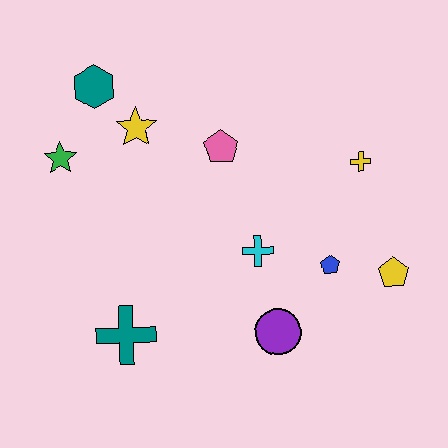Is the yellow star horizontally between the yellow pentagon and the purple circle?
No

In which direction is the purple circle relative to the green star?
The purple circle is to the right of the green star.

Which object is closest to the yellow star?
The teal hexagon is closest to the yellow star.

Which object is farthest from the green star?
The yellow pentagon is farthest from the green star.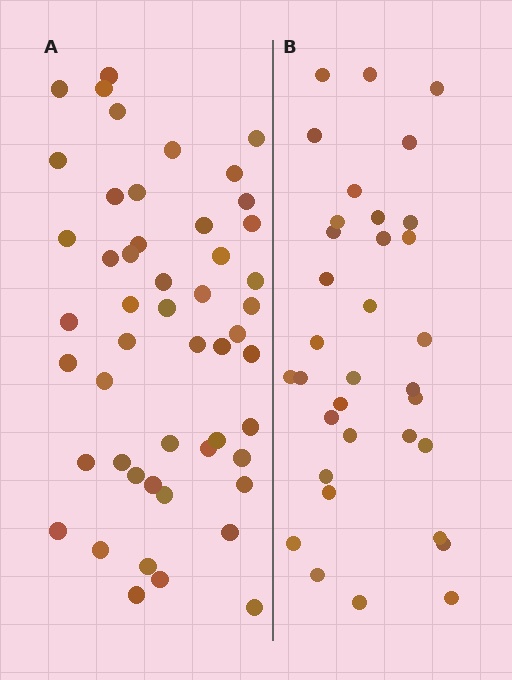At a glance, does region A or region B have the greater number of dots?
Region A (the left region) has more dots.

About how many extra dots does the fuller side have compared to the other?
Region A has approximately 15 more dots than region B.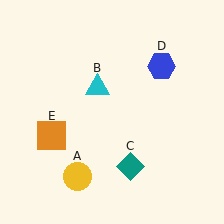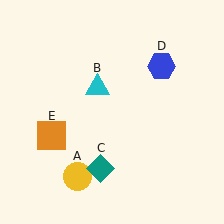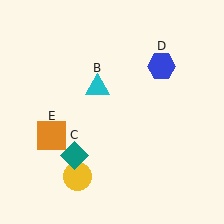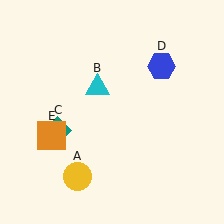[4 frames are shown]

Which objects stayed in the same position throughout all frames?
Yellow circle (object A) and cyan triangle (object B) and blue hexagon (object D) and orange square (object E) remained stationary.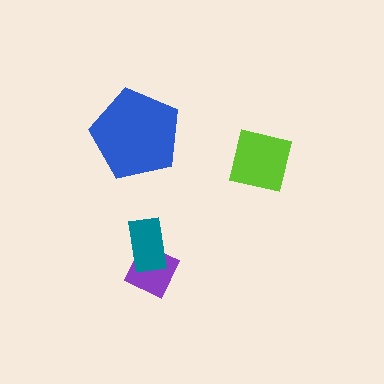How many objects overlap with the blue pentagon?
0 objects overlap with the blue pentagon.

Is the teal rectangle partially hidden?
No, no other shape covers it.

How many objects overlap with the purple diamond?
1 object overlaps with the purple diamond.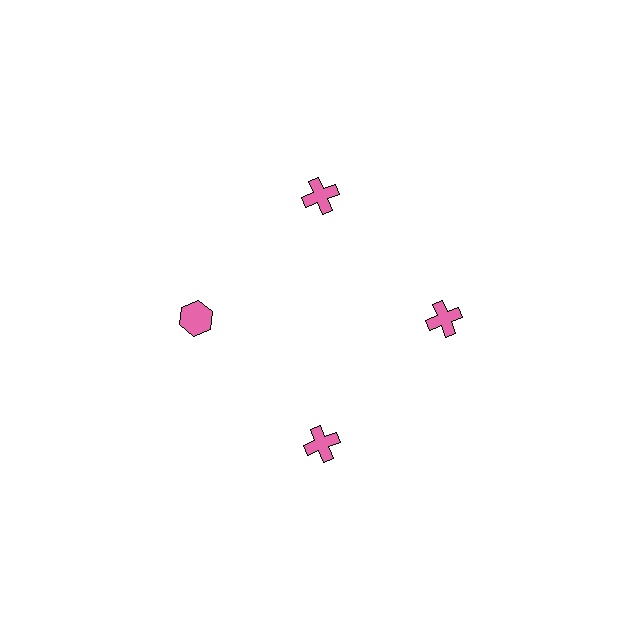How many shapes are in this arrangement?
There are 4 shapes arranged in a ring pattern.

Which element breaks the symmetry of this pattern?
The pink hexagon at roughly the 9 o'clock position breaks the symmetry. All other shapes are pink crosses.